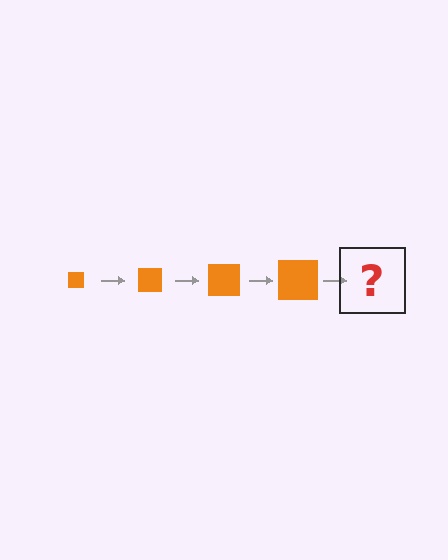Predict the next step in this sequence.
The next step is an orange square, larger than the previous one.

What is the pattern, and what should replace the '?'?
The pattern is that the square gets progressively larger each step. The '?' should be an orange square, larger than the previous one.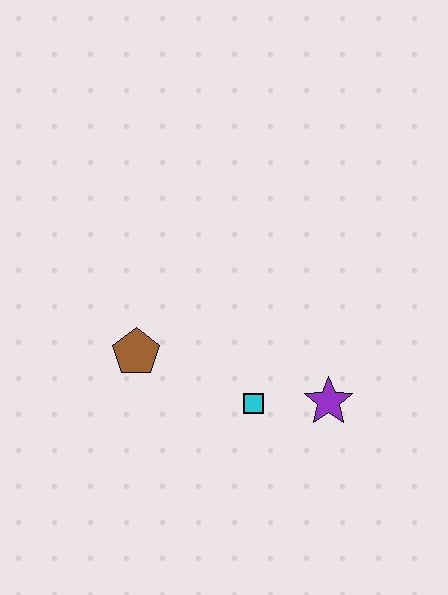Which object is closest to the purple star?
The cyan square is closest to the purple star.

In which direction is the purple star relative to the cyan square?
The purple star is to the right of the cyan square.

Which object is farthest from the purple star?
The brown pentagon is farthest from the purple star.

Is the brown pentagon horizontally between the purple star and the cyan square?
No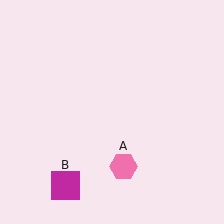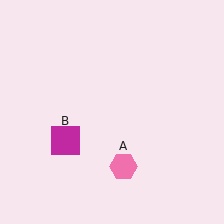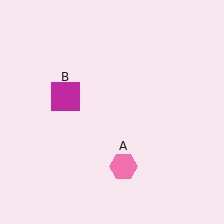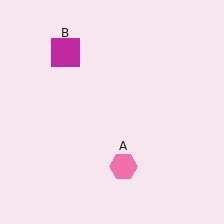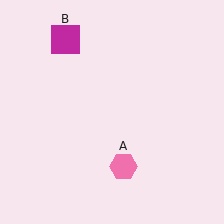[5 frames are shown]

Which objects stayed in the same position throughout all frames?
Pink hexagon (object A) remained stationary.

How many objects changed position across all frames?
1 object changed position: magenta square (object B).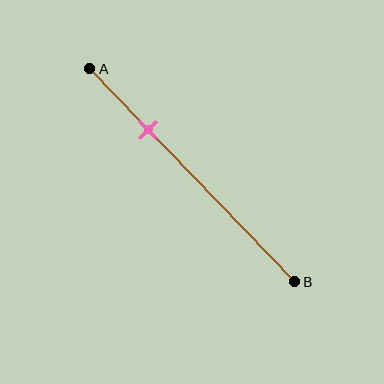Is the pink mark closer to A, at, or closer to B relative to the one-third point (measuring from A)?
The pink mark is closer to point A than the one-third point of segment AB.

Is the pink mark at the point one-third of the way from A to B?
No, the mark is at about 30% from A, not at the 33% one-third point.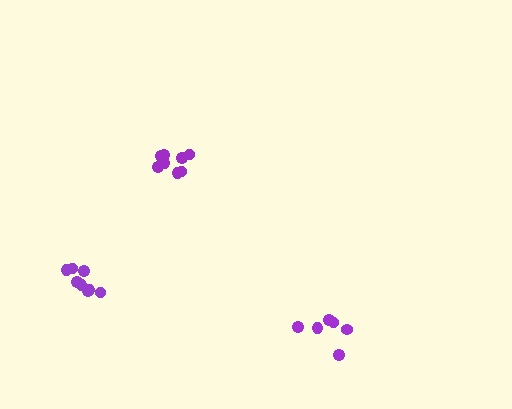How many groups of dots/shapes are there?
There are 3 groups.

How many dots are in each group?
Group 1: 6 dots, Group 2: 8 dots, Group 3: 9 dots (23 total).